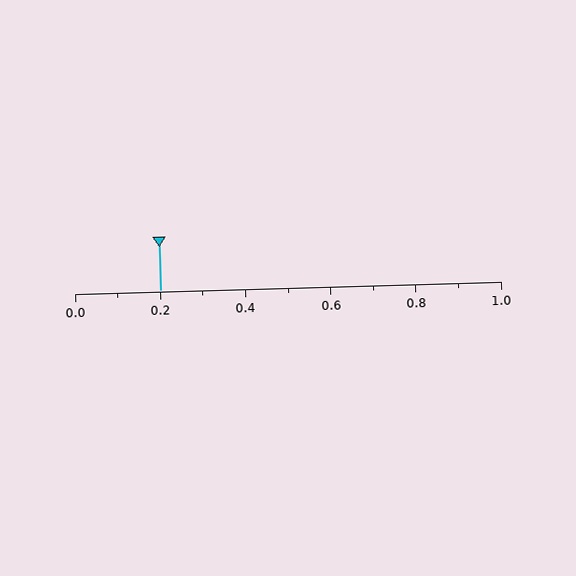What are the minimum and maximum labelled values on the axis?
The axis runs from 0.0 to 1.0.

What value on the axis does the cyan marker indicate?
The marker indicates approximately 0.2.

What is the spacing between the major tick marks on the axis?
The major ticks are spaced 0.2 apart.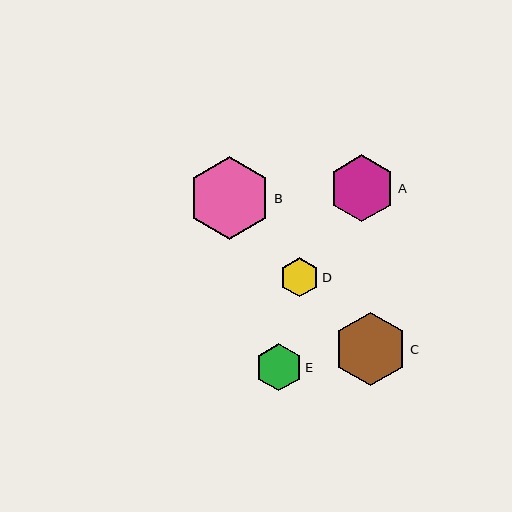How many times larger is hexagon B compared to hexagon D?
Hexagon B is approximately 2.1 times the size of hexagon D.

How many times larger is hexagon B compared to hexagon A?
Hexagon B is approximately 1.2 times the size of hexagon A.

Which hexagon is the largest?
Hexagon B is the largest with a size of approximately 82 pixels.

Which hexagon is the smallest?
Hexagon D is the smallest with a size of approximately 39 pixels.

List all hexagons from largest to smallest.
From largest to smallest: B, C, A, E, D.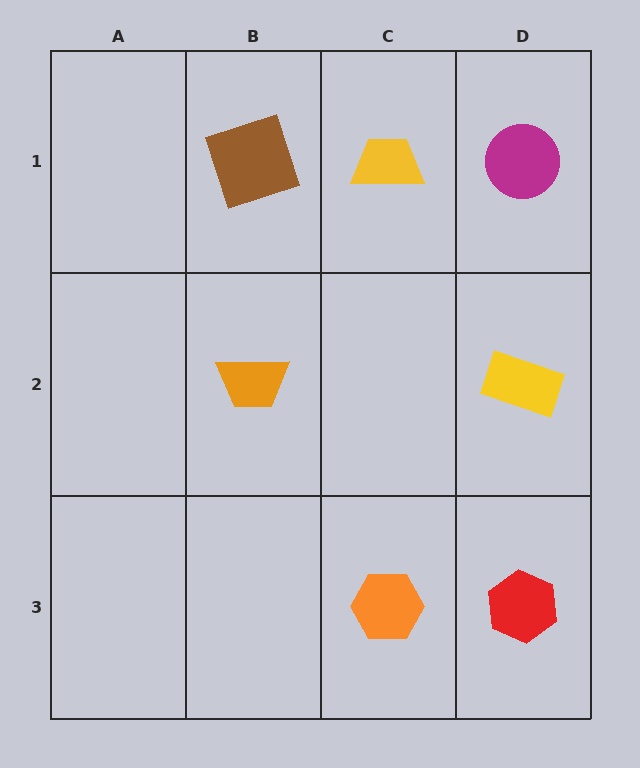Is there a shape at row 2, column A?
No, that cell is empty.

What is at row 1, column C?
A yellow trapezoid.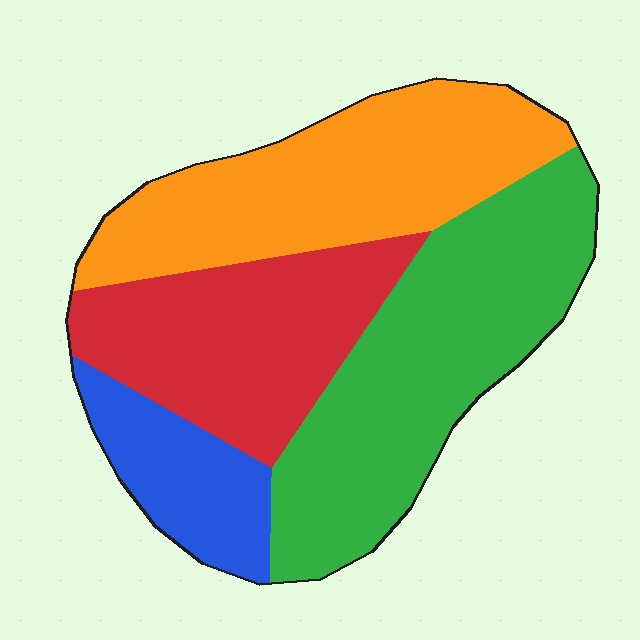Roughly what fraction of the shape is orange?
Orange takes up between a quarter and a half of the shape.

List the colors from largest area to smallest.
From largest to smallest: green, orange, red, blue.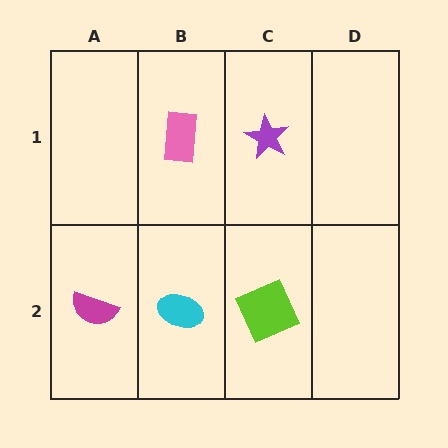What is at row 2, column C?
A lime square.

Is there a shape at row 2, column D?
No, that cell is empty.